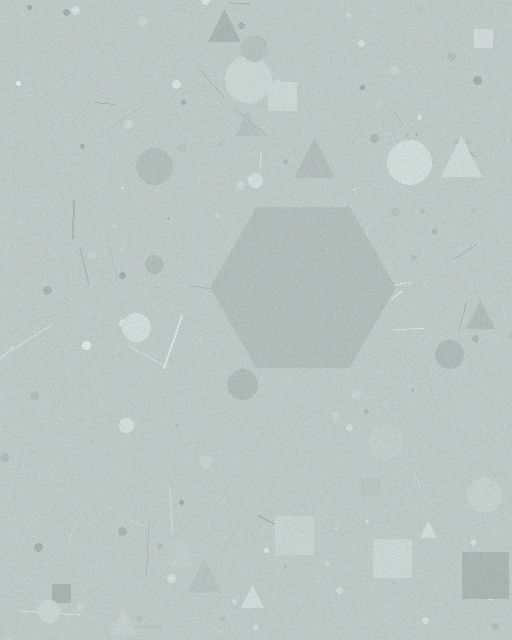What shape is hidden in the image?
A hexagon is hidden in the image.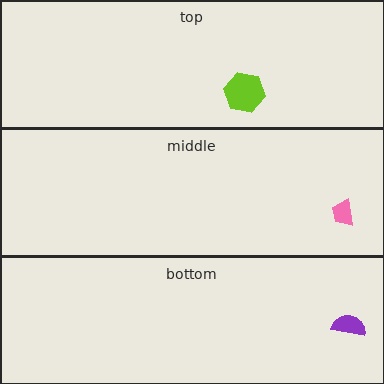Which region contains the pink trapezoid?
The middle region.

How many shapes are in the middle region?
1.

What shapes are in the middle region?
The pink trapezoid.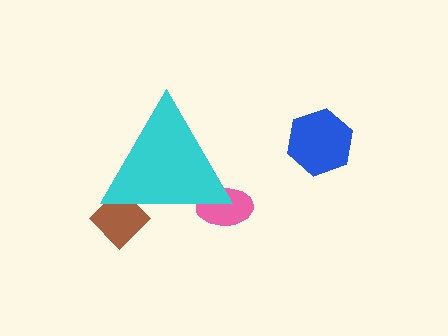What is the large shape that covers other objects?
A cyan triangle.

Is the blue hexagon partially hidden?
No, the blue hexagon is fully visible.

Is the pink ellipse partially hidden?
Yes, the pink ellipse is partially hidden behind the cyan triangle.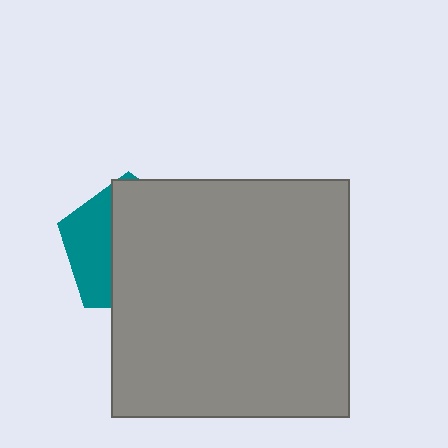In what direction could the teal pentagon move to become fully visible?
The teal pentagon could move left. That would shift it out from behind the gray square entirely.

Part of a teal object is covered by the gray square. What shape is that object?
It is a pentagon.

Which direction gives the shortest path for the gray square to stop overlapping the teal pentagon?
Moving right gives the shortest separation.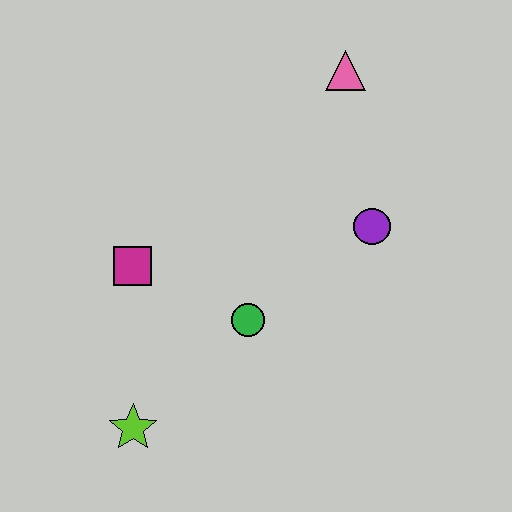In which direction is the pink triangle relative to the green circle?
The pink triangle is above the green circle.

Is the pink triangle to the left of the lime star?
No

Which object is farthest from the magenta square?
The pink triangle is farthest from the magenta square.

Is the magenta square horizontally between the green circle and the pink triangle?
No